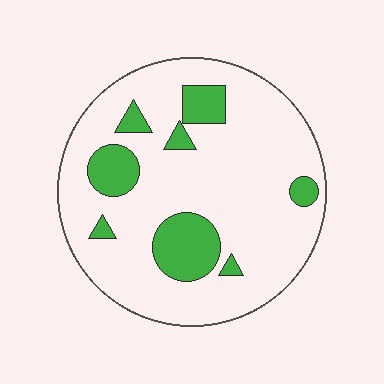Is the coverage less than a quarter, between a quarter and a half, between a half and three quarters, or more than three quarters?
Less than a quarter.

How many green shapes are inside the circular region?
8.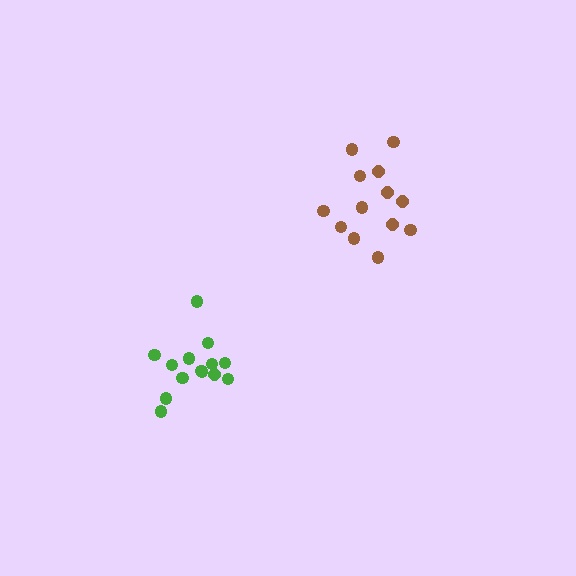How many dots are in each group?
Group 1: 13 dots, Group 2: 14 dots (27 total).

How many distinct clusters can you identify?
There are 2 distinct clusters.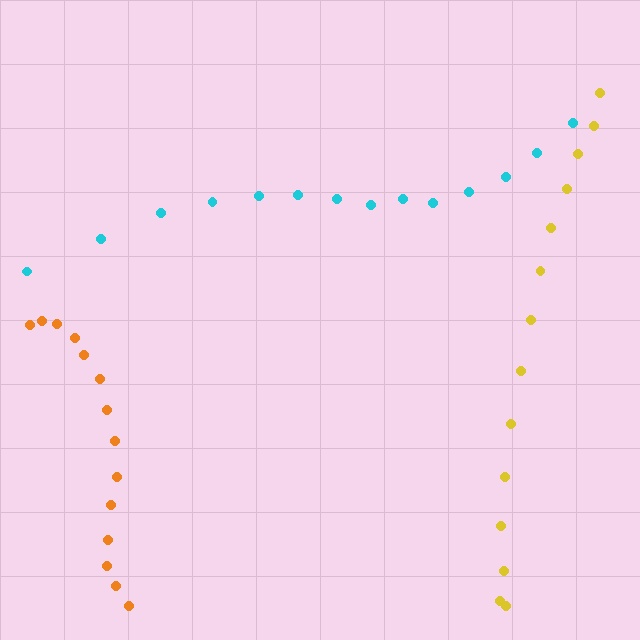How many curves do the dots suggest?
There are 3 distinct paths.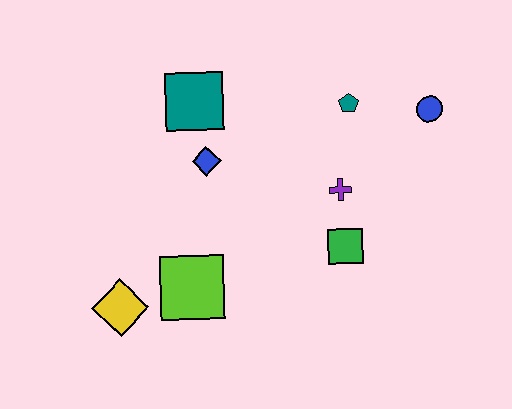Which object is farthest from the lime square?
The blue circle is farthest from the lime square.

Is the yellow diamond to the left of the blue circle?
Yes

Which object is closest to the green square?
The purple cross is closest to the green square.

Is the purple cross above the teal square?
No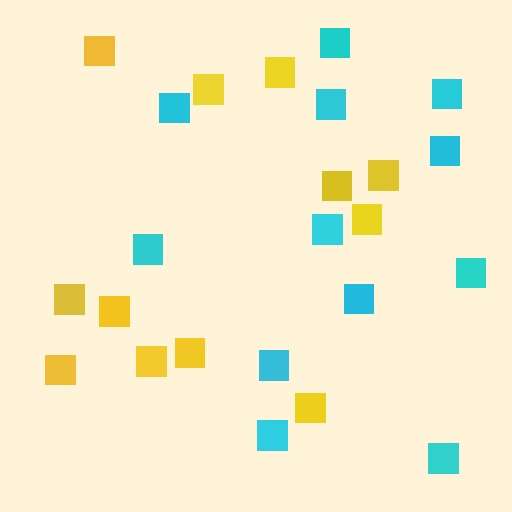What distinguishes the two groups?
There are 2 groups: one group of yellow squares (12) and one group of cyan squares (12).